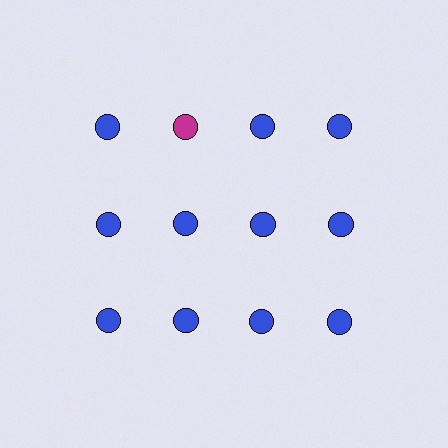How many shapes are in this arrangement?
There are 12 shapes arranged in a grid pattern.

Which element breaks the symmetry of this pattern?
The magenta circle in the top row, second from left column breaks the symmetry. All other shapes are blue circles.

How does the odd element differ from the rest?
It has a different color: magenta instead of blue.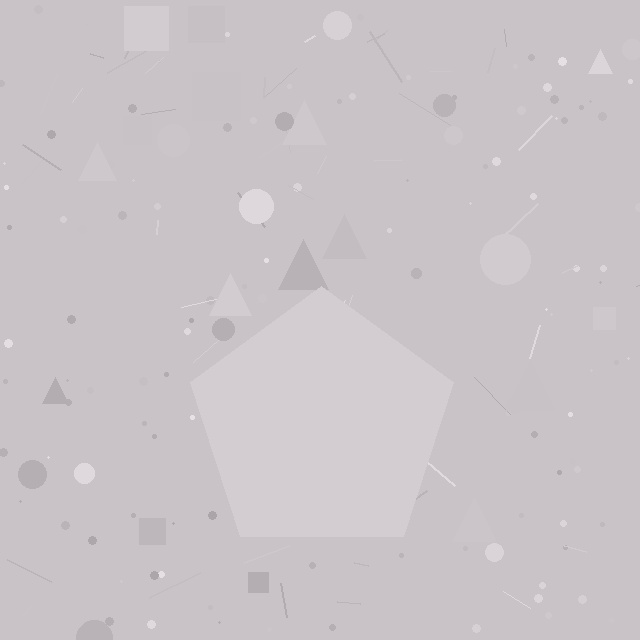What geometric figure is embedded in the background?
A pentagon is embedded in the background.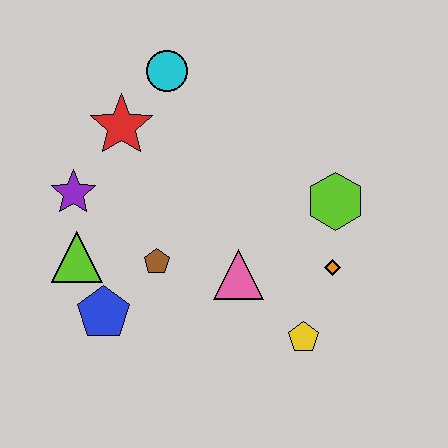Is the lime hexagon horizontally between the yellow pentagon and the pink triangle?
No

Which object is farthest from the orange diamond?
The purple star is farthest from the orange diamond.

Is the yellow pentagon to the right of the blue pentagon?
Yes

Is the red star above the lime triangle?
Yes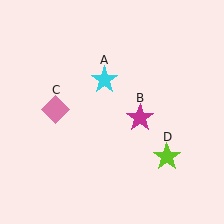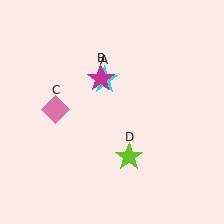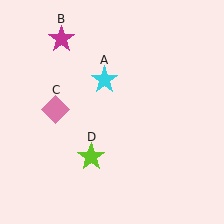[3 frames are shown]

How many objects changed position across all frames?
2 objects changed position: magenta star (object B), lime star (object D).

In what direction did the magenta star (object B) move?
The magenta star (object B) moved up and to the left.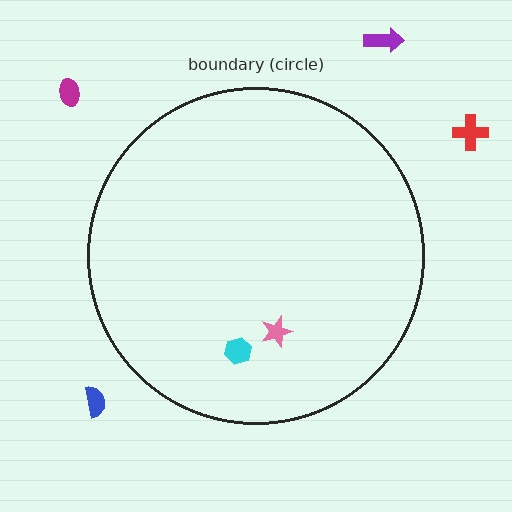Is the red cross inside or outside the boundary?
Outside.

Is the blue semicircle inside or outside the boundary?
Outside.